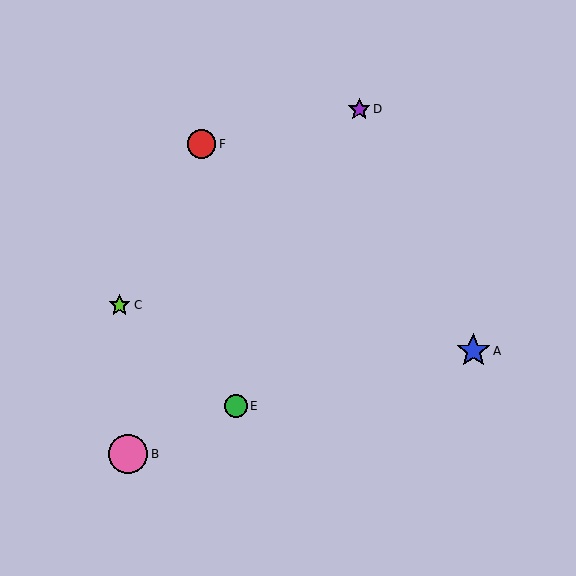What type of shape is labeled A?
Shape A is a blue star.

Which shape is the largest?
The pink circle (labeled B) is the largest.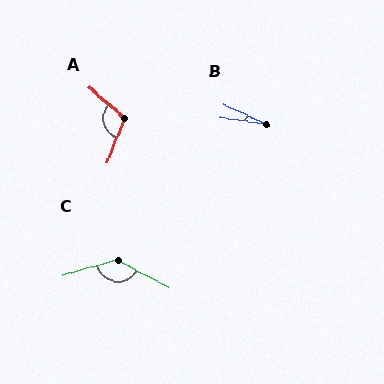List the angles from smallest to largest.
B (17°), A (109°), C (136°).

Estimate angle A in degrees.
Approximately 109 degrees.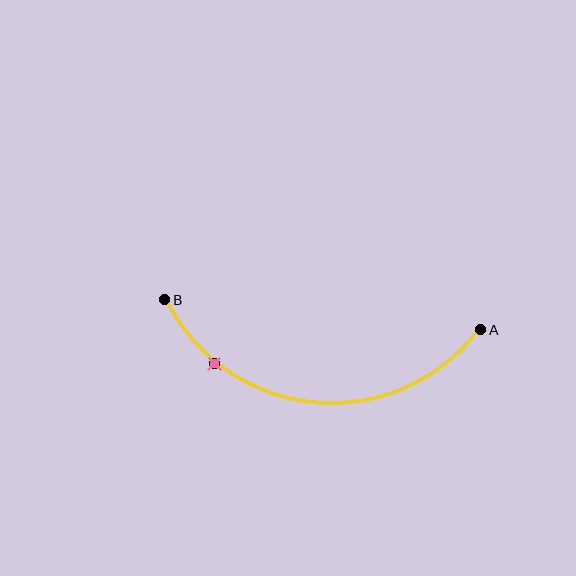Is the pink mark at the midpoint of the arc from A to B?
No. The pink mark lies on the arc but is closer to endpoint B. The arc midpoint would be at the point on the curve equidistant along the arc from both A and B.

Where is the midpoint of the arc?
The arc midpoint is the point on the curve farthest from the straight line joining A and B. It sits below that line.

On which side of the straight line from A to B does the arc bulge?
The arc bulges below the straight line connecting A and B.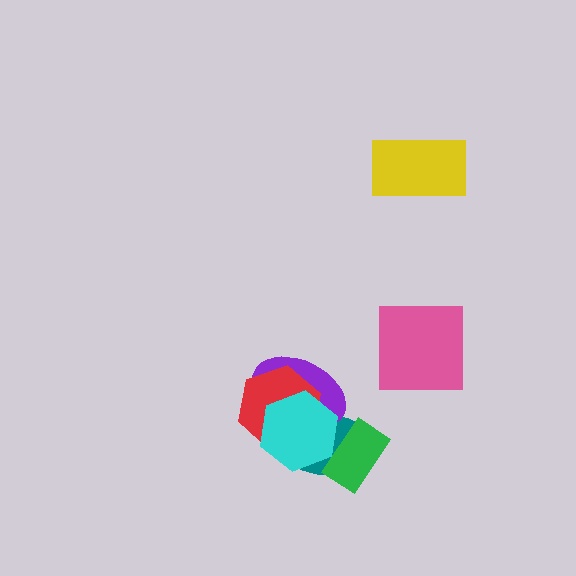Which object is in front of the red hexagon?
The cyan hexagon is in front of the red hexagon.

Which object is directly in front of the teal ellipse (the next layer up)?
The green rectangle is directly in front of the teal ellipse.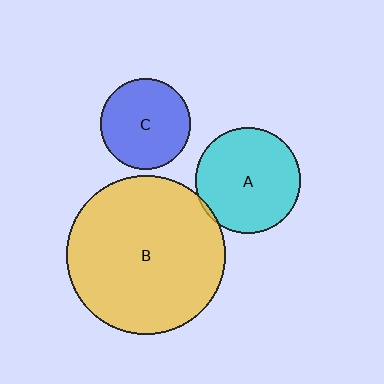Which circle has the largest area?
Circle B (yellow).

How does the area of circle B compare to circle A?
Approximately 2.3 times.